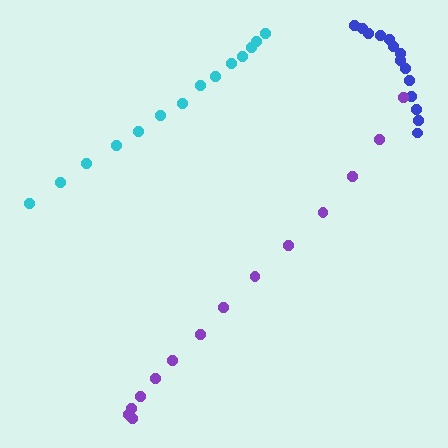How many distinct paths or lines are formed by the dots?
There are 3 distinct paths.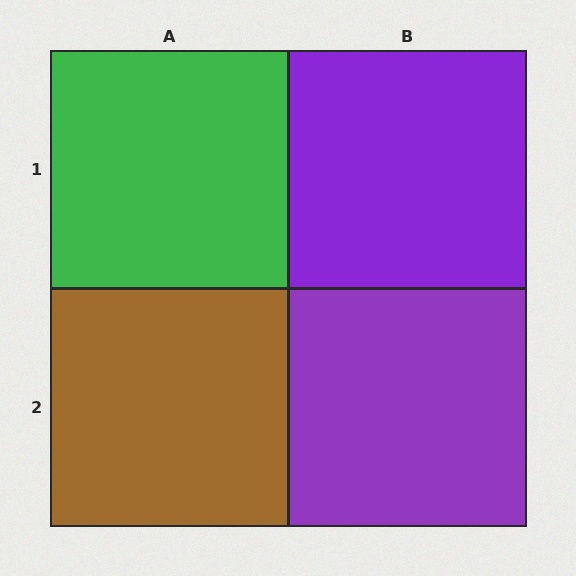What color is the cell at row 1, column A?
Green.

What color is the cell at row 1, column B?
Purple.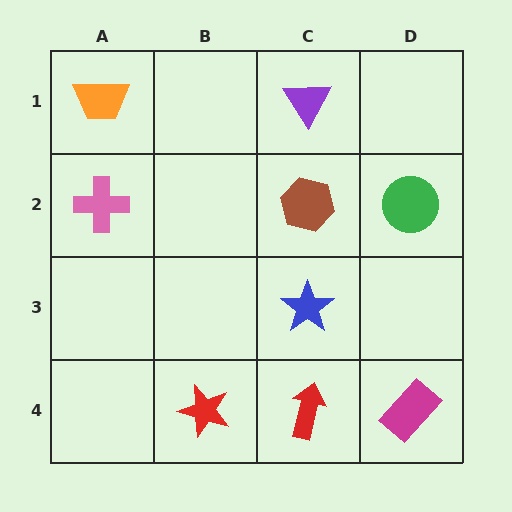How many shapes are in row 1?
2 shapes.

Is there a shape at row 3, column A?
No, that cell is empty.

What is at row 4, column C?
A red arrow.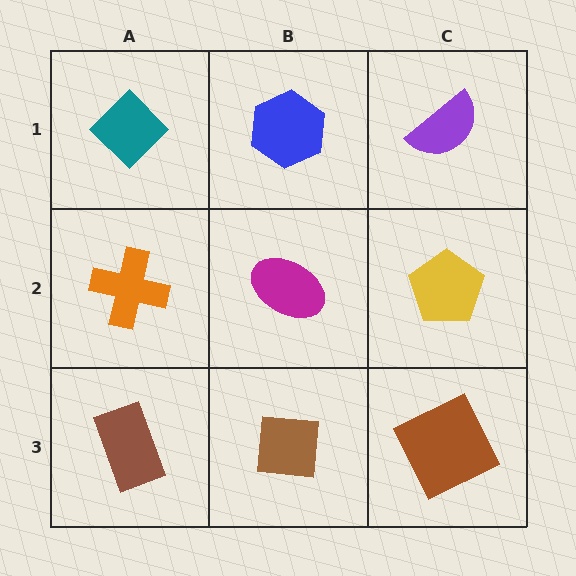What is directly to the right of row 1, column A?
A blue hexagon.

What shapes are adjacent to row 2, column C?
A purple semicircle (row 1, column C), a brown square (row 3, column C), a magenta ellipse (row 2, column B).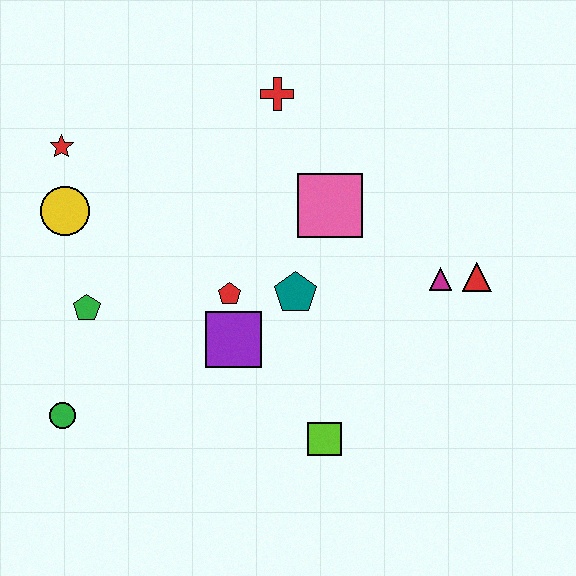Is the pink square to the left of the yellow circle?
No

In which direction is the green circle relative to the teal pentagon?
The green circle is to the left of the teal pentagon.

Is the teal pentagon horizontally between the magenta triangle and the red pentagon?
Yes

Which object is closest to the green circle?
The green pentagon is closest to the green circle.